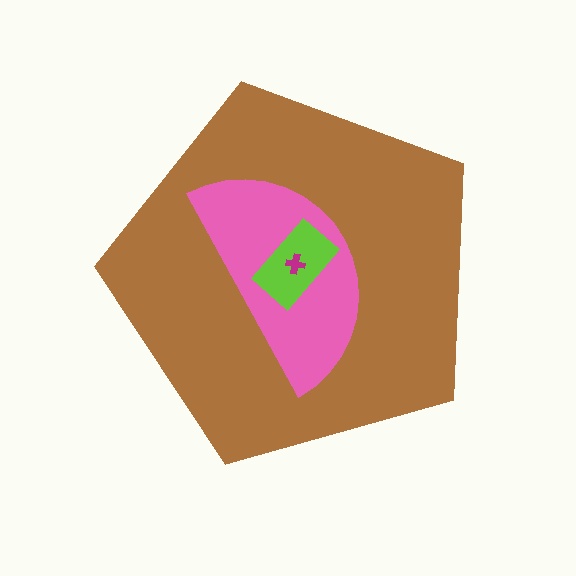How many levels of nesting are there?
4.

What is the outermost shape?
The brown pentagon.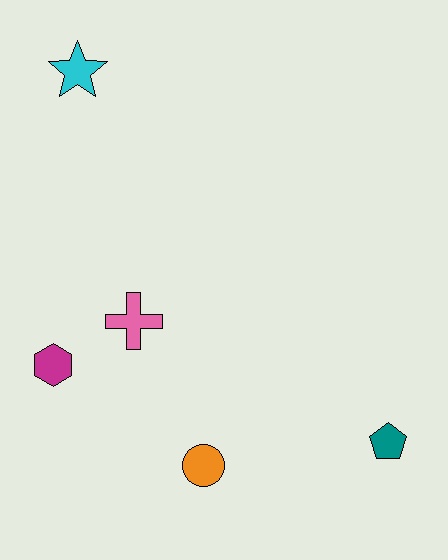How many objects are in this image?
There are 5 objects.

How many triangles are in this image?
There are no triangles.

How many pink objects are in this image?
There is 1 pink object.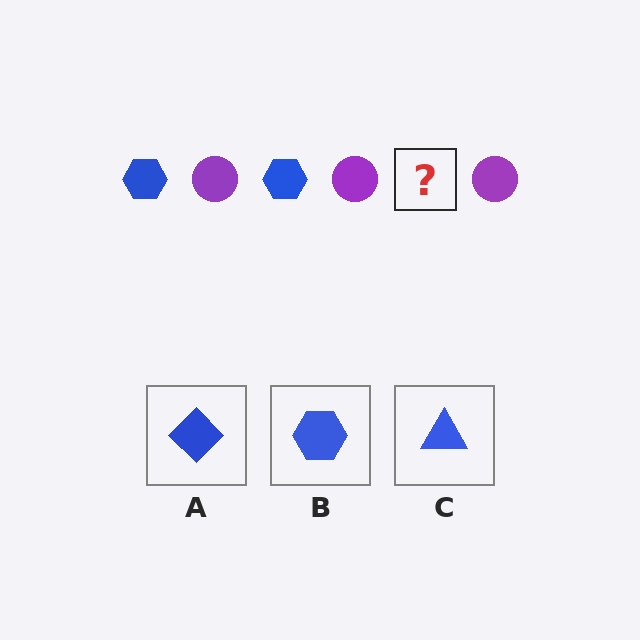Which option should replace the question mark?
Option B.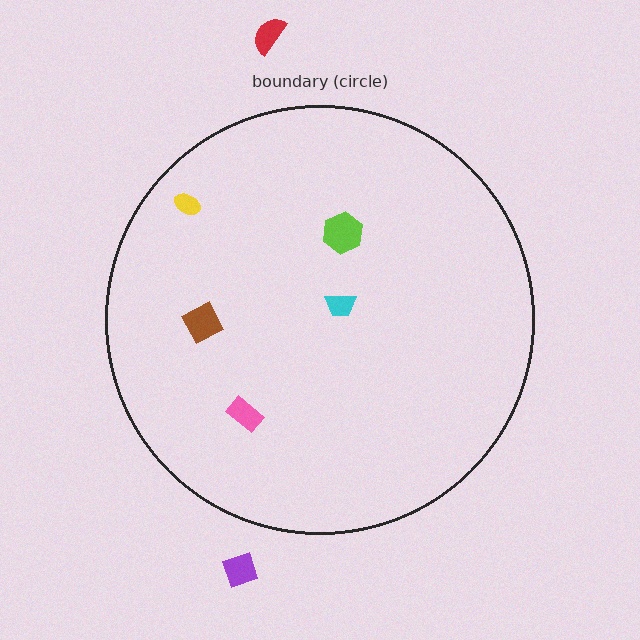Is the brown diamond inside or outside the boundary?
Inside.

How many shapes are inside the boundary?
5 inside, 2 outside.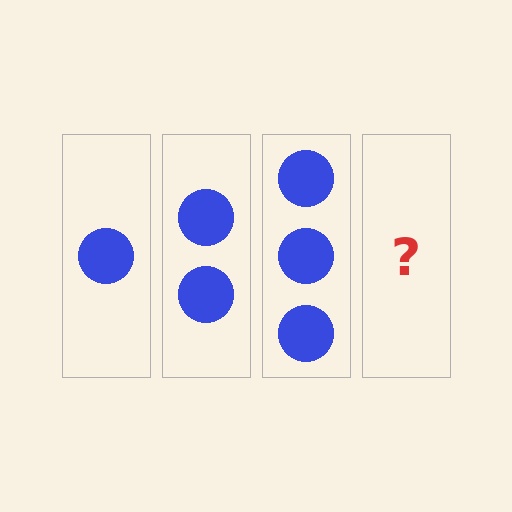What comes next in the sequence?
The next element should be 4 circles.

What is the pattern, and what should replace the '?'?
The pattern is that each step adds one more circle. The '?' should be 4 circles.